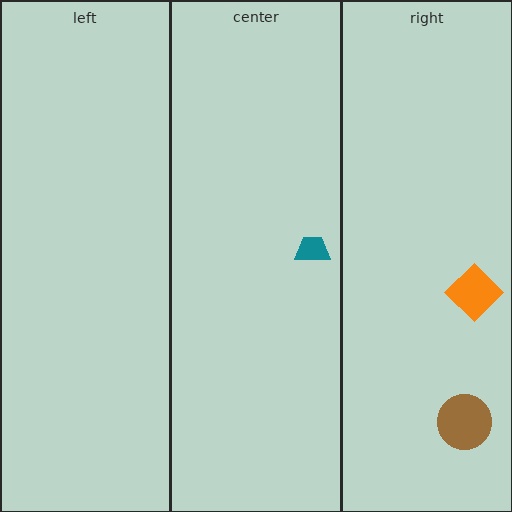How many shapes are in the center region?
1.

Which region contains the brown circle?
The right region.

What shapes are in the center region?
The teal trapezoid.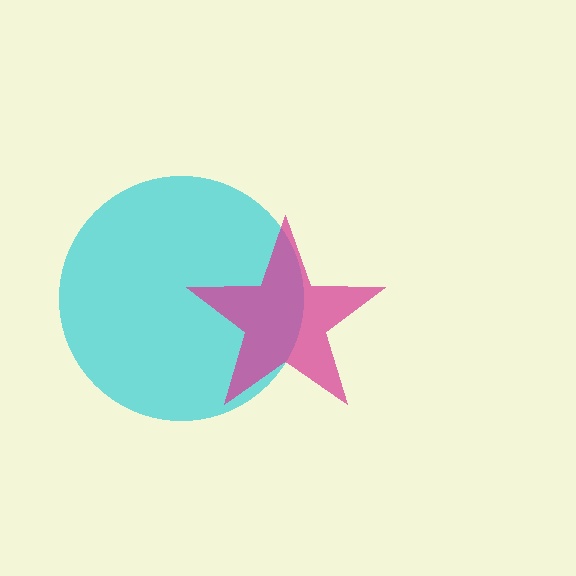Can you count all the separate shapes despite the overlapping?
Yes, there are 2 separate shapes.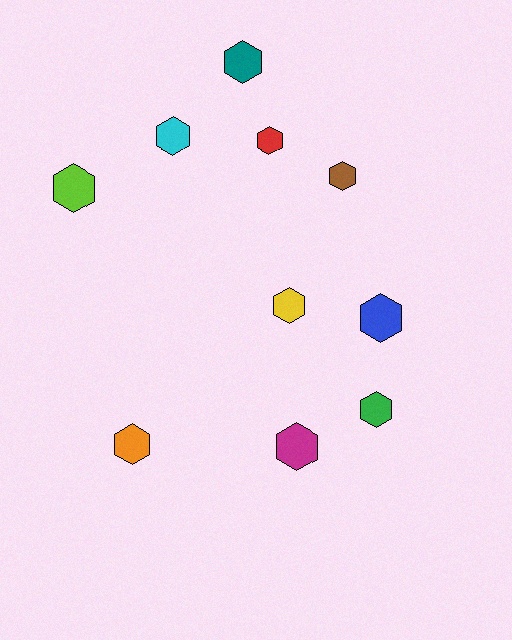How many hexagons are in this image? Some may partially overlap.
There are 10 hexagons.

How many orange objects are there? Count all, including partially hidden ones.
There is 1 orange object.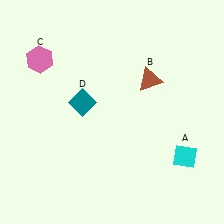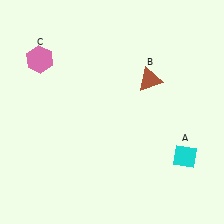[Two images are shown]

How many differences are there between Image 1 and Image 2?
There is 1 difference between the two images.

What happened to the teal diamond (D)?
The teal diamond (D) was removed in Image 2. It was in the top-left area of Image 1.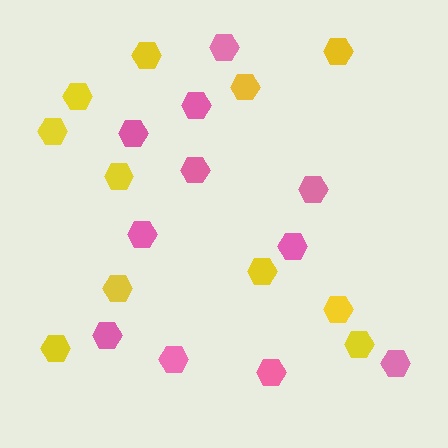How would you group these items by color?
There are 2 groups: one group of pink hexagons (11) and one group of yellow hexagons (11).